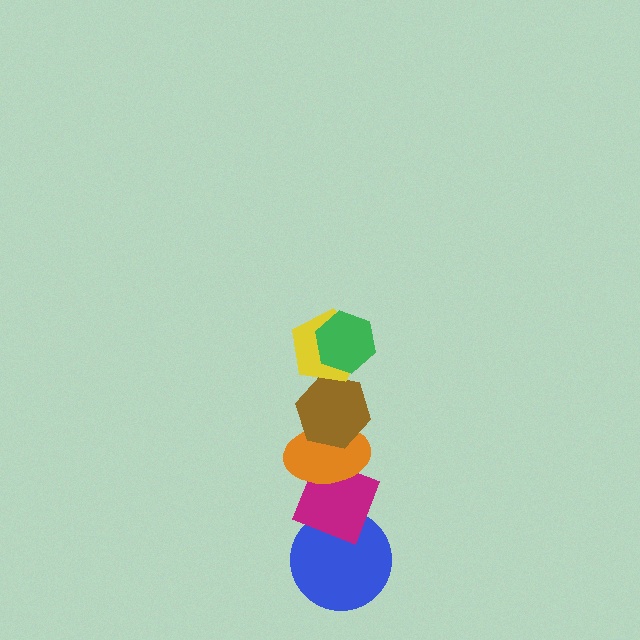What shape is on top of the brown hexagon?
The yellow pentagon is on top of the brown hexagon.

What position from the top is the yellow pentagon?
The yellow pentagon is 2nd from the top.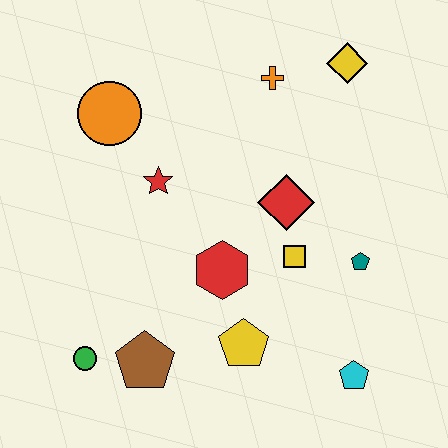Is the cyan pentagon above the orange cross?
No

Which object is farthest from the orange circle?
The cyan pentagon is farthest from the orange circle.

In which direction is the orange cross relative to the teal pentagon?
The orange cross is above the teal pentagon.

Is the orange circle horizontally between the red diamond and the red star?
No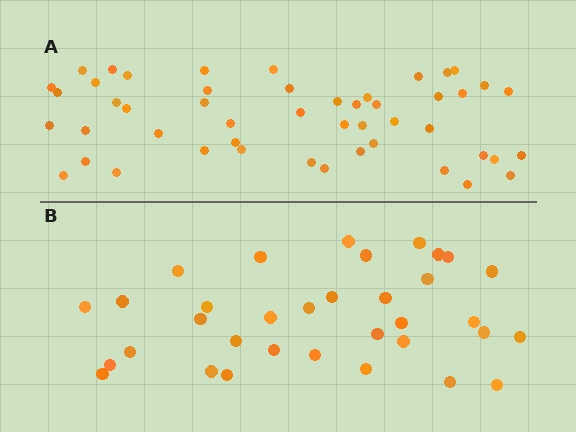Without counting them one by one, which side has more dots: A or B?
Region A (the top region) has more dots.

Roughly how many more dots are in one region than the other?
Region A has approximately 15 more dots than region B.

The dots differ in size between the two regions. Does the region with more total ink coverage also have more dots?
No. Region B has more total ink coverage because its dots are larger, but region A actually contains more individual dots. Total area can be misleading — the number of items is what matters here.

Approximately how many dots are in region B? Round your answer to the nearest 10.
About 30 dots. (The exact count is 34, which rounds to 30.)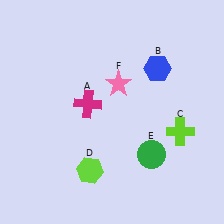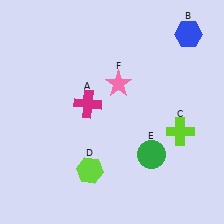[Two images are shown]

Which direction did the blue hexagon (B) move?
The blue hexagon (B) moved up.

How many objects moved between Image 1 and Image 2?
1 object moved between the two images.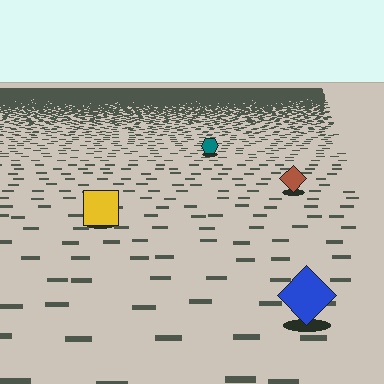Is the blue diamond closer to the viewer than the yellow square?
Yes. The blue diamond is closer — you can tell from the texture gradient: the ground texture is coarser near it.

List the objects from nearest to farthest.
From nearest to farthest: the blue diamond, the yellow square, the brown diamond, the teal hexagon.